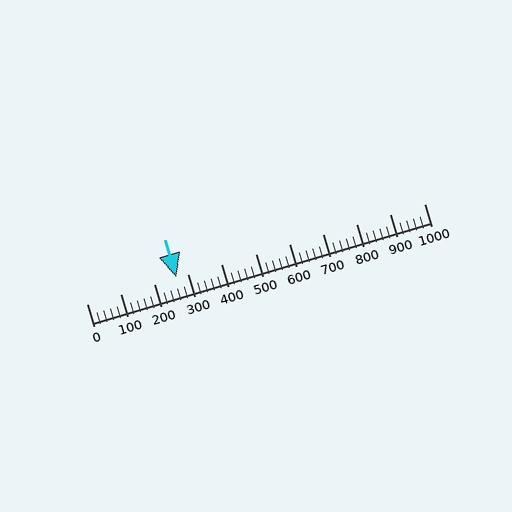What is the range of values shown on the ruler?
The ruler shows values from 0 to 1000.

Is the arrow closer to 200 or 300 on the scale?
The arrow is closer to 300.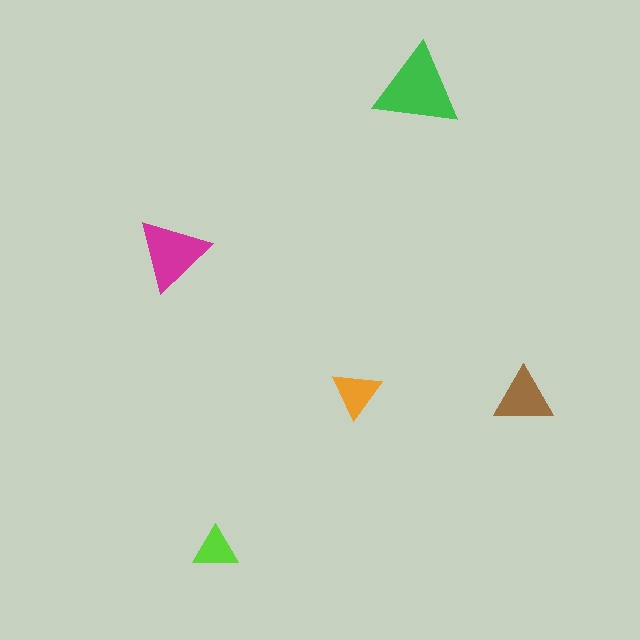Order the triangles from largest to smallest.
the green one, the magenta one, the brown one, the orange one, the lime one.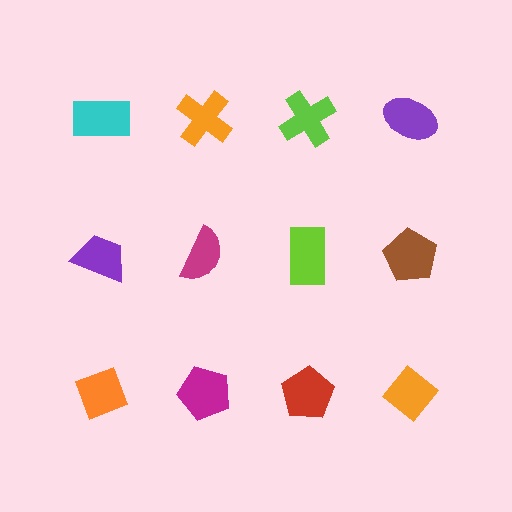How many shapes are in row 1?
4 shapes.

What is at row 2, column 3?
A lime rectangle.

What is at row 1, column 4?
A purple ellipse.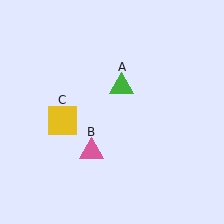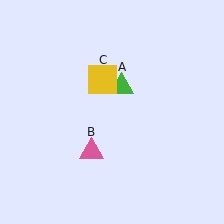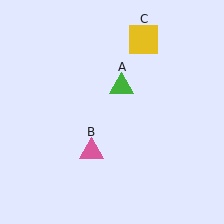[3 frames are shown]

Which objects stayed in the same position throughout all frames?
Green triangle (object A) and pink triangle (object B) remained stationary.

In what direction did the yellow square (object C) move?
The yellow square (object C) moved up and to the right.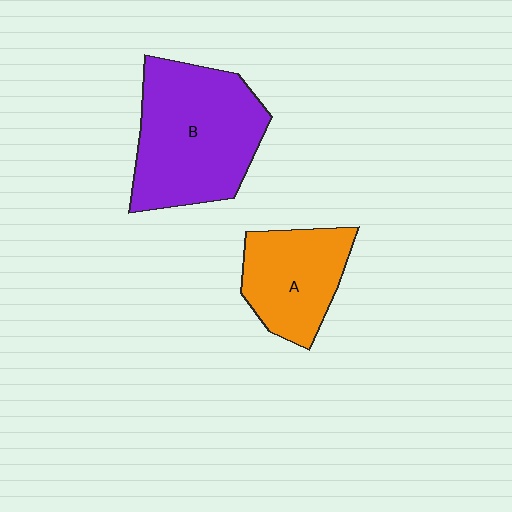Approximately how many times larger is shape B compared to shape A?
Approximately 1.6 times.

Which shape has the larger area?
Shape B (purple).